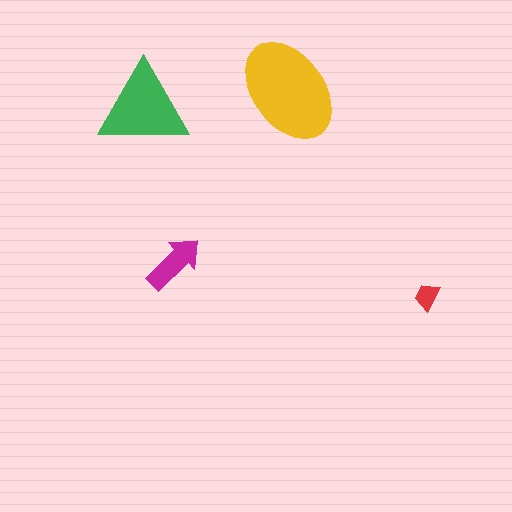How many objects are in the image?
There are 4 objects in the image.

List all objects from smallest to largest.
The red trapezoid, the magenta arrow, the green triangle, the yellow ellipse.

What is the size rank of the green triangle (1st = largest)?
2nd.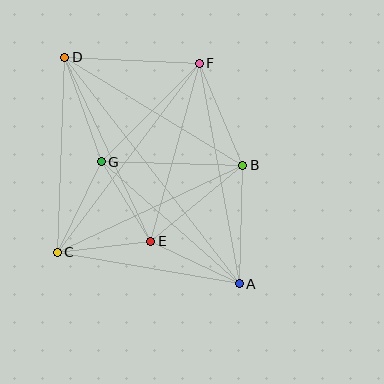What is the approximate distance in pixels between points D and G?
The distance between D and G is approximately 111 pixels.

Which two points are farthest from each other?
Points A and D are farthest from each other.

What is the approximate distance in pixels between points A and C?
The distance between A and C is approximately 185 pixels.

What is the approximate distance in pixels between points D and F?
The distance between D and F is approximately 135 pixels.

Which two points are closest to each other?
Points E and G are closest to each other.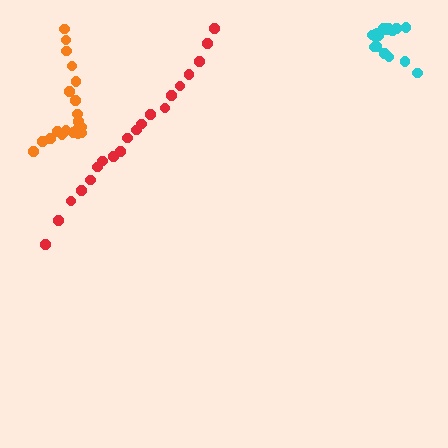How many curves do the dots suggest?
There are 3 distinct paths.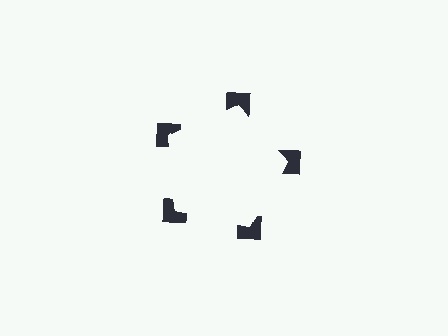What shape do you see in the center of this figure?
An illusory pentagon — its edges are inferred from the aligned wedge cuts in the notched squares, not physically drawn.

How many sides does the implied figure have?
5 sides.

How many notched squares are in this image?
There are 5 — one at each vertex of the illusory pentagon.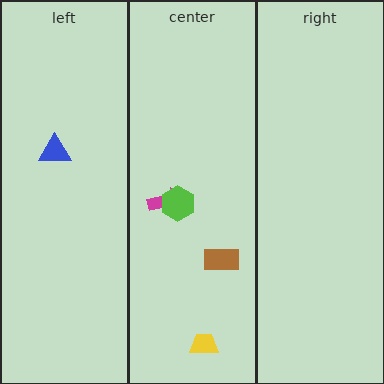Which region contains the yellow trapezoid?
The center region.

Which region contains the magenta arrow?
The center region.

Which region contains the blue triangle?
The left region.